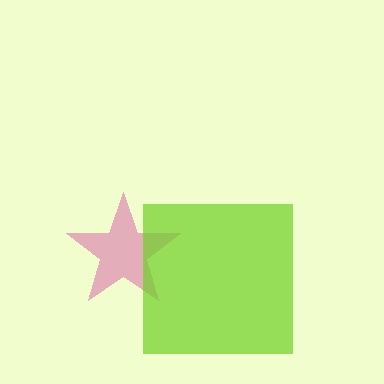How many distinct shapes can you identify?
There are 2 distinct shapes: a magenta star, a lime square.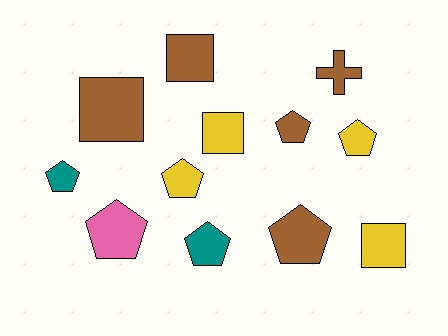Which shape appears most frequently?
Pentagon, with 7 objects.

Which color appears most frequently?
Brown, with 5 objects.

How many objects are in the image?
There are 12 objects.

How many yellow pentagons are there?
There are 2 yellow pentagons.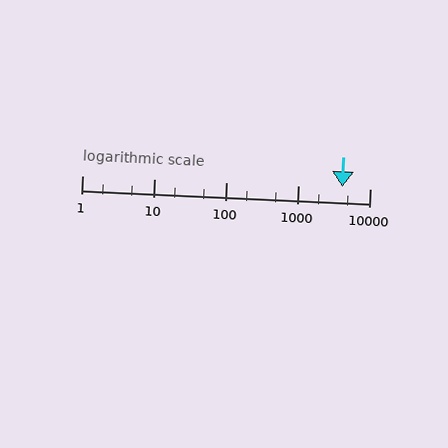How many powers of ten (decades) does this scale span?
The scale spans 4 decades, from 1 to 10000.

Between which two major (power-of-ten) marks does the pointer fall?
The pointer is between 1000 and 10000.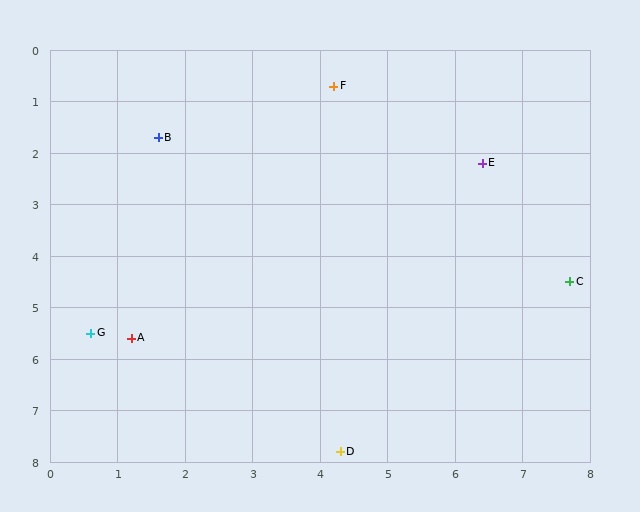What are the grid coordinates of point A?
Point A is at approximately (1.2, 5.6).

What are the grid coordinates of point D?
Point D is at approximately (4.3, 7.8).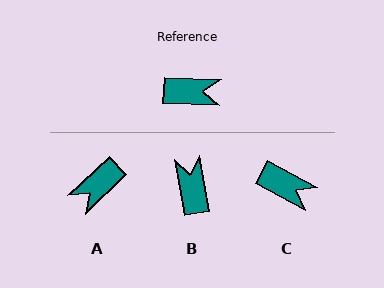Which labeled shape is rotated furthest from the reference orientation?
A, about 134 degrees away.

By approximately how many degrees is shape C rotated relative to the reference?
Approximately 26 degrees clockwise.